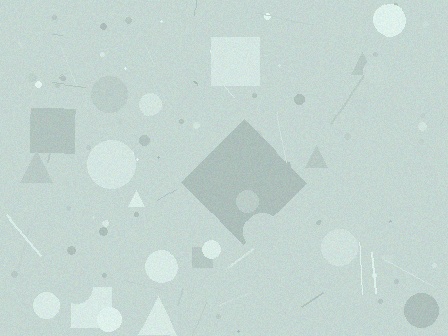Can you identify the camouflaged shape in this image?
The camouflaged shape is a diamond.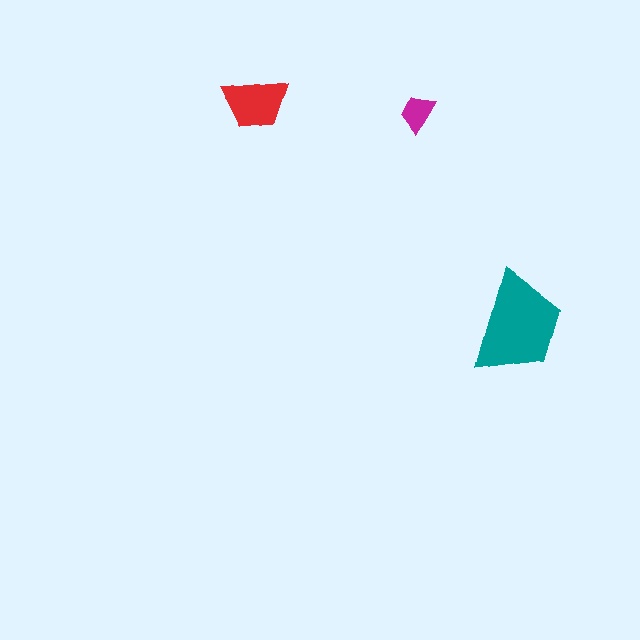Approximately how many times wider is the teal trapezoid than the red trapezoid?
About 1.5 times wider.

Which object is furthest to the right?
The teal trapezoid is rightmost.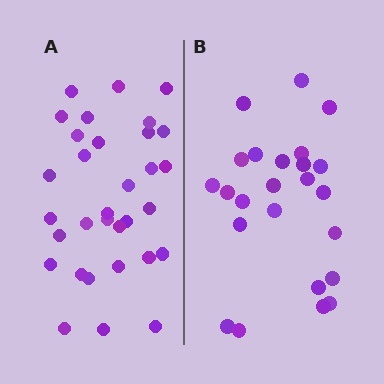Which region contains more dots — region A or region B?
Region A (the left region) has more dots.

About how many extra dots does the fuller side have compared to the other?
Region A has roughly 8 or so more dots than region B.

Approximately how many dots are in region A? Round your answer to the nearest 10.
About 30 dots. (The exact count is 32, which rounds to 30.)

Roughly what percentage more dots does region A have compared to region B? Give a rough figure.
About 35% more.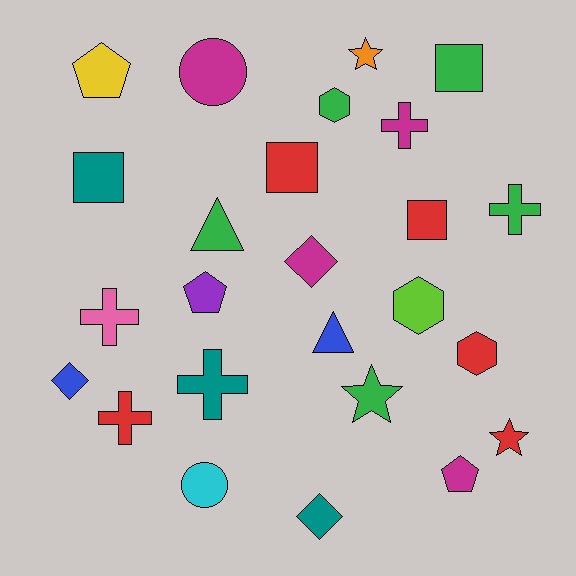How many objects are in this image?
There are 25 objects.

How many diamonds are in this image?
There are 3 diamonds.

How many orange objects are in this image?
There is 1 orange object.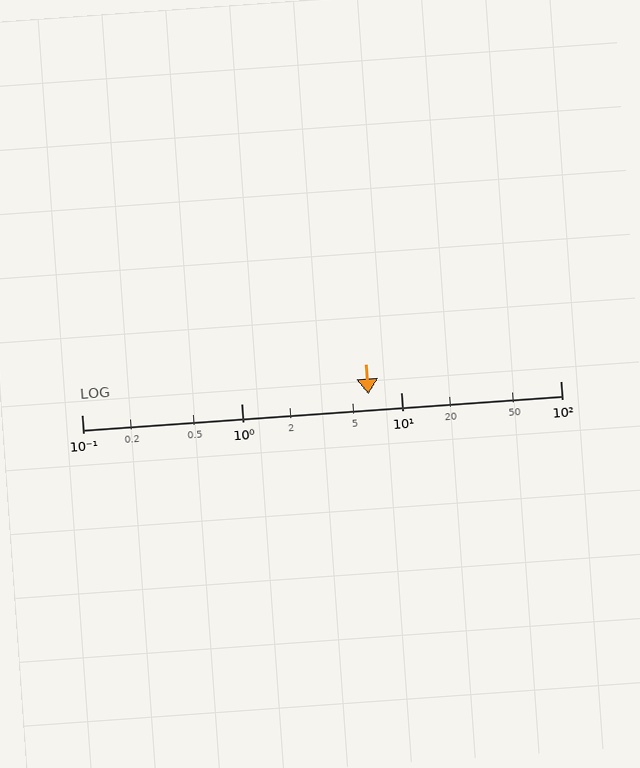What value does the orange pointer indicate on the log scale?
The pointer indicates approximately 6.3.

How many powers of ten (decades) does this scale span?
The scale spans 3 decades, from 0.1 to 100.